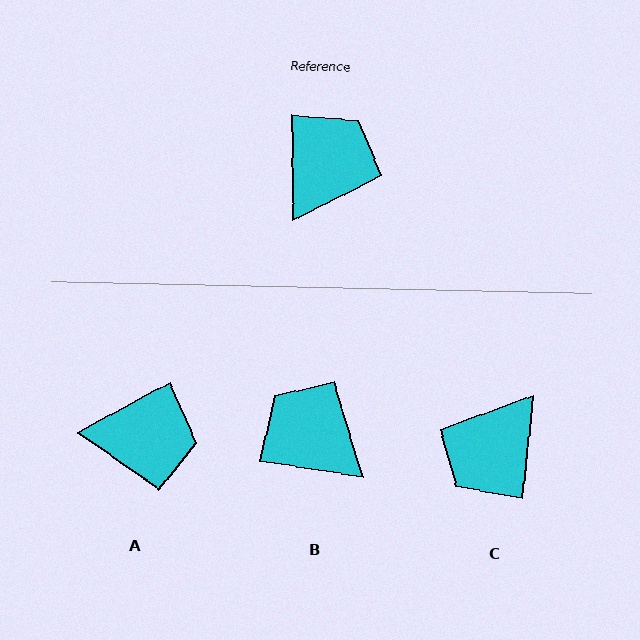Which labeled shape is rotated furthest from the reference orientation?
C, about 174 degrees away.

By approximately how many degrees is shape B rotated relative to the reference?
Approximately 81 degrees counter-clockwise.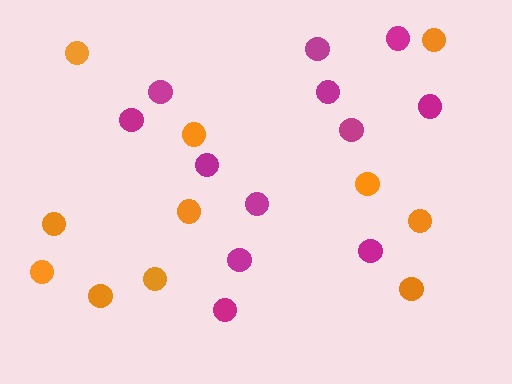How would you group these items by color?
There are 2 groups: one group of orange circles (11) and one group of magenta circles (12).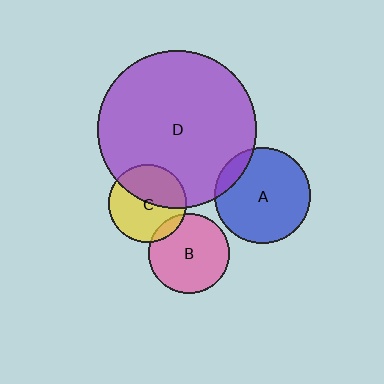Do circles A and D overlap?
Yes.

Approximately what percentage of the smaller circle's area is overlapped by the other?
Approximately 10%.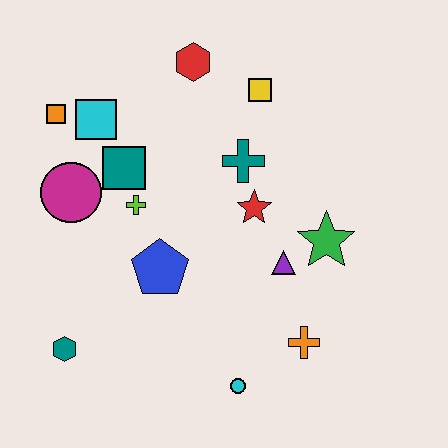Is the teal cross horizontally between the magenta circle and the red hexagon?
No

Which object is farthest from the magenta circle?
The orange cross is farthest from the magenta circle.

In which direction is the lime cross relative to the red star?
The lime cross is to the left of the red star.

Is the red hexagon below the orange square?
No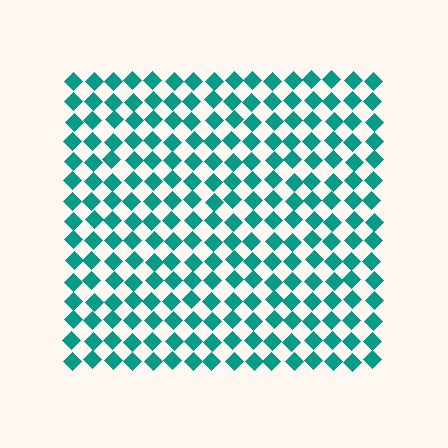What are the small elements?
The small elements are diamonds.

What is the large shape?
The large shape is a square.